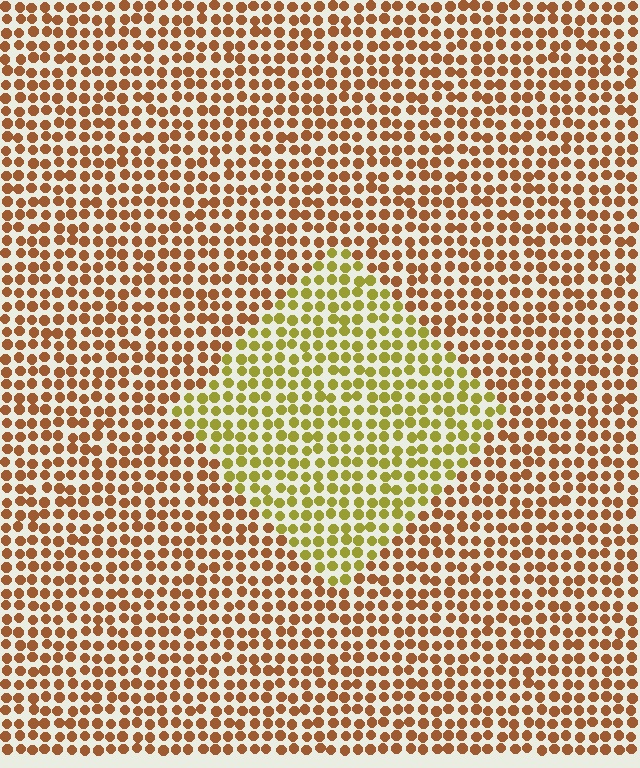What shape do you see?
I see a diamond.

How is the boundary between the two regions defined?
The boundary is defined purely by a slight shift in hue (about 40 degrees). Spacing, size, and orientation are identical on both sides.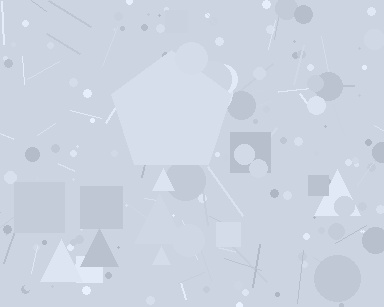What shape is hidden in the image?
A pentagon is hidden in the image.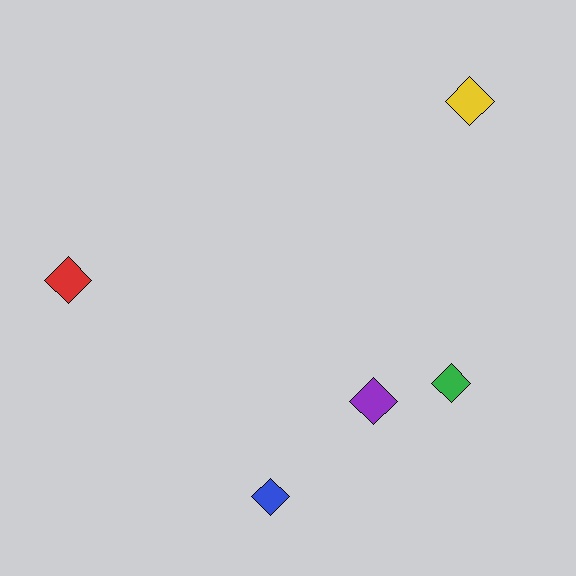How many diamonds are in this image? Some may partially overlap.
There are 5 diamonds.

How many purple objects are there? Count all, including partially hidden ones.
There is 1 purple object.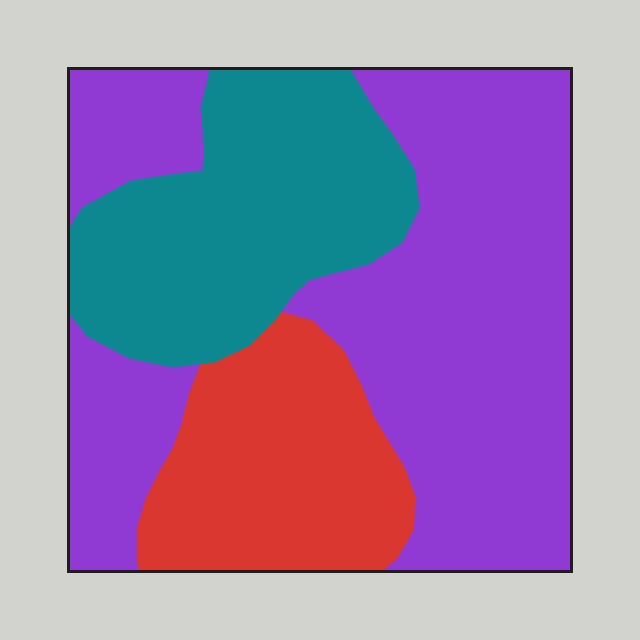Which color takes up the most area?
Purple, at roughly 55%.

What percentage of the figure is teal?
Teal covers 27% of the figure.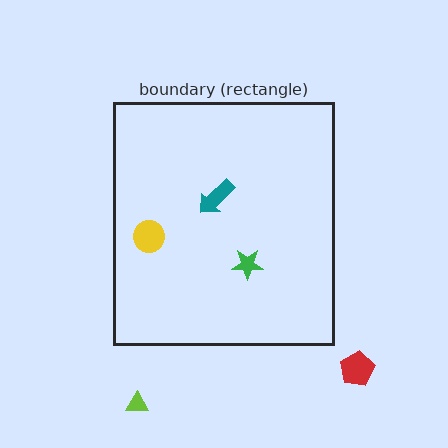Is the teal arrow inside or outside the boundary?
Inside.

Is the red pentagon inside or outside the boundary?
Outside.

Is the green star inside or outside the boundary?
Inside.